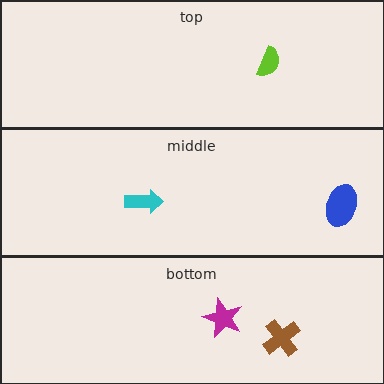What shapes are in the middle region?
The blue ellipse, the cyan arrow.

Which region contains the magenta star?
The bottom region.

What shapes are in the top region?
The lime semicircle.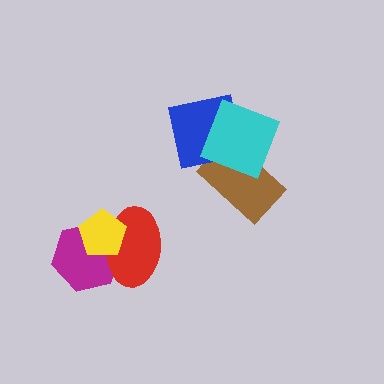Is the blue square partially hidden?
Yes, it is partially covered by another shape.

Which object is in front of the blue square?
The cyan diamond is in front of the blue square.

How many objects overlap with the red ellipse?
2 objects overlap with the red ellipse.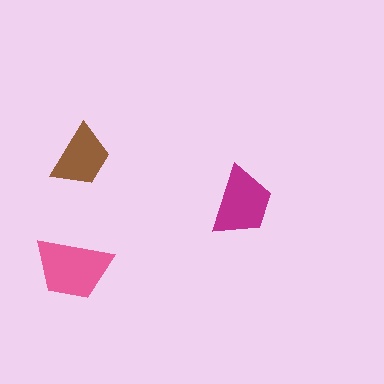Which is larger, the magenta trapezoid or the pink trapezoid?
The pink one.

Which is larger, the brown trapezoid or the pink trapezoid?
The pink one.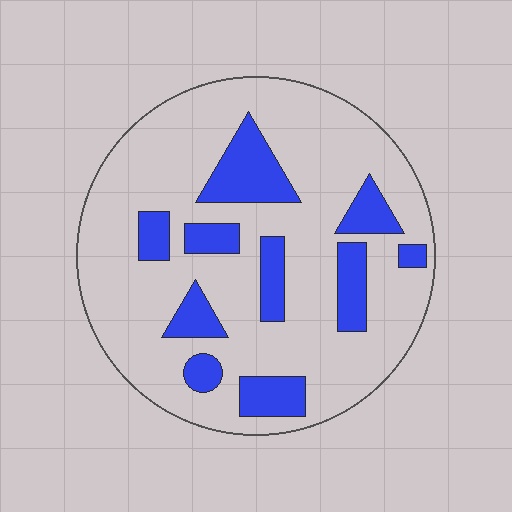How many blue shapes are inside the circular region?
10.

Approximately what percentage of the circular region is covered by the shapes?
Approximately 20%.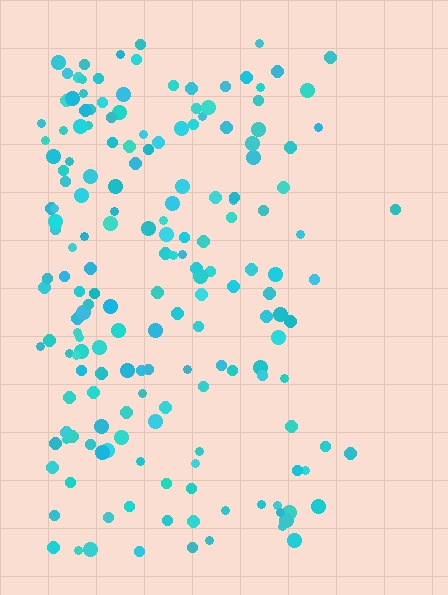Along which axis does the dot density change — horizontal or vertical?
Horizontal.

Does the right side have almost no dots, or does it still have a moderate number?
Still a moderate number, just noticeably fewer than the left.